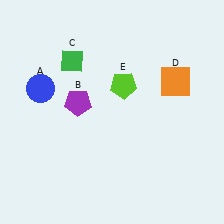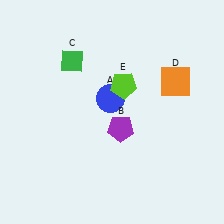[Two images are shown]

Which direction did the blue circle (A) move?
The blue circle (A) moved right.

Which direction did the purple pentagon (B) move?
The purple pentagon (B) moved right.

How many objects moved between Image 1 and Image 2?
2 objects moved between the two images.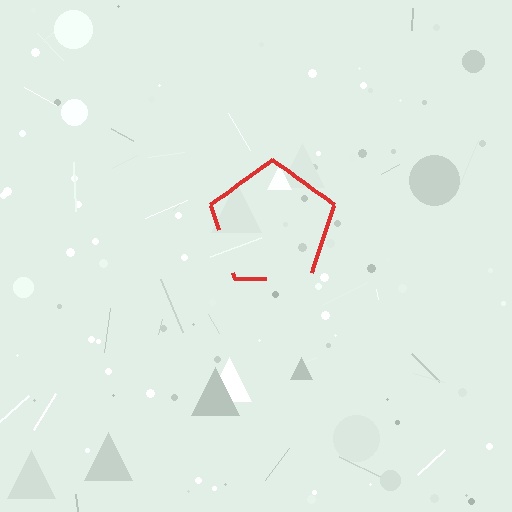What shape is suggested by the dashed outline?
The dashed outline suggests a pentagon.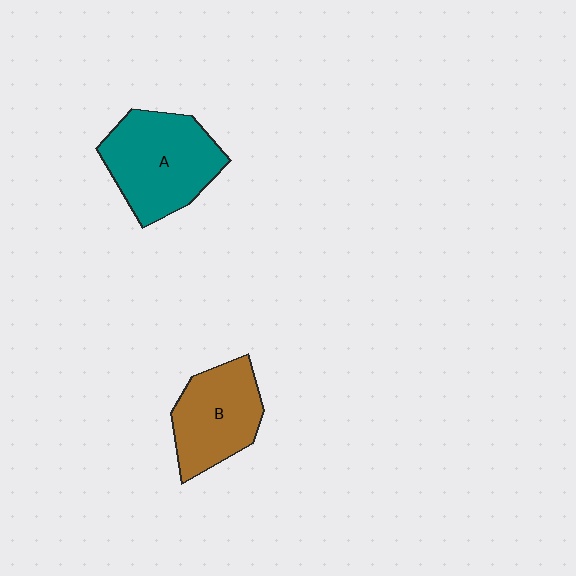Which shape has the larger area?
Shape A (teal).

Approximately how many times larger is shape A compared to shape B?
Approximately 1.3 times.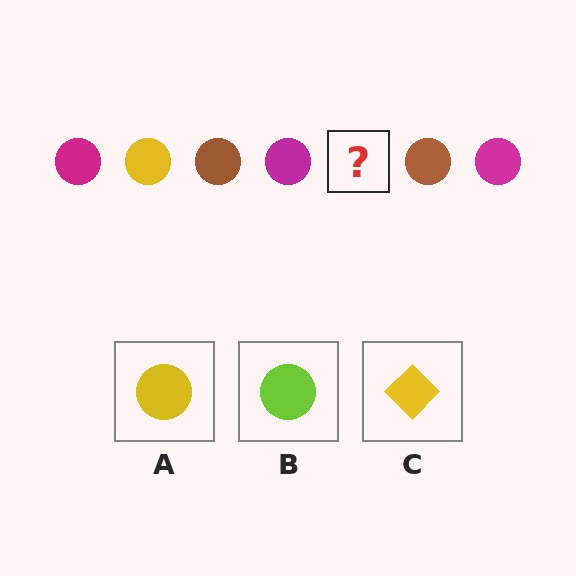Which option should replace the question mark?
Option A.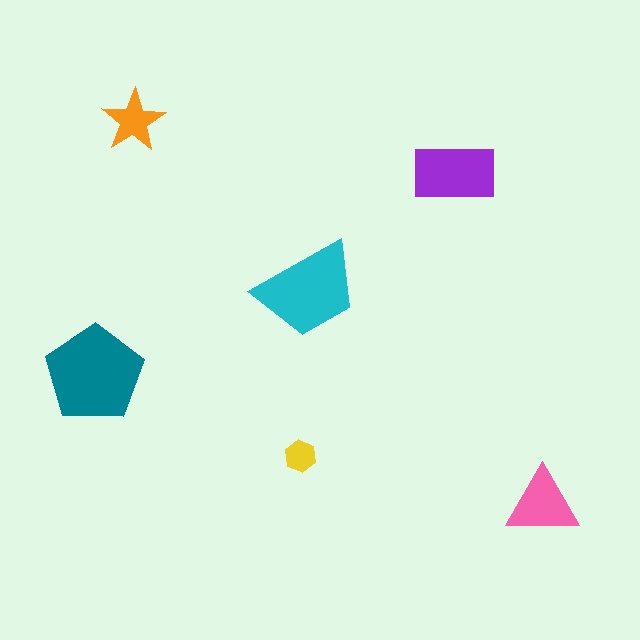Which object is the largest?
The teal pentagon.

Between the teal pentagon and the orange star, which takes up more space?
The teal pentagon.